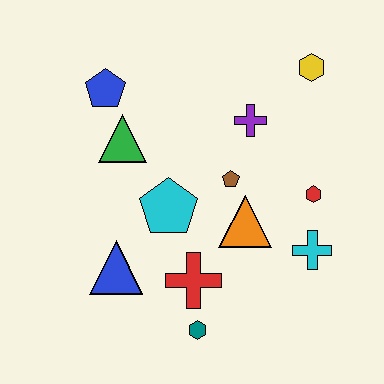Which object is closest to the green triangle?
The blue pentagon is closest to the green triangle.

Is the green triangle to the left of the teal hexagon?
Yes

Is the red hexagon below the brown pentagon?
Yes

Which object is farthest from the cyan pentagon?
The yellow hexagon is farthest from the cyan pentagon.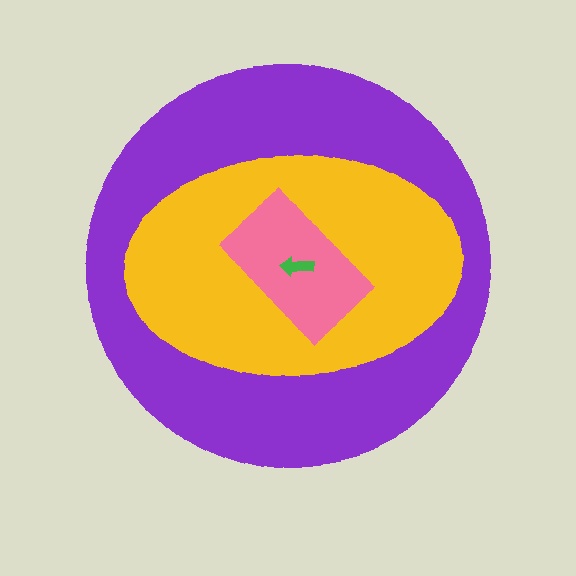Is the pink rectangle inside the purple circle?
Yes.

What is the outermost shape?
The purple circle.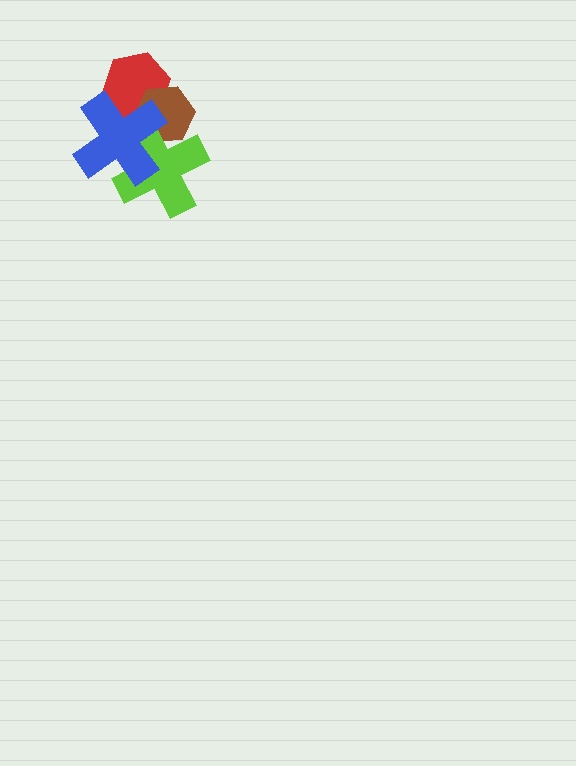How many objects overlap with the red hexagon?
2 objects overlap with the red hexagon.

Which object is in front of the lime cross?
The blue cross is in front of the lime cross.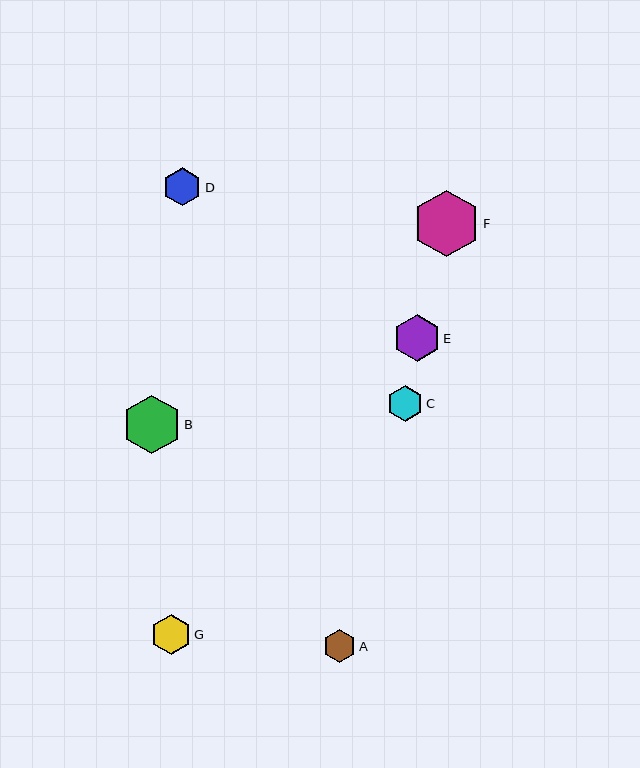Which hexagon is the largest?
Hexagon F is the largest with a size of approximately 67 pixels.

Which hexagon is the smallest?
Hexagon A is the smallest with a size of approximately 33 pixels.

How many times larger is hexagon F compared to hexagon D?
Hexagon F is approximately 1.7 times the size of hexagon D.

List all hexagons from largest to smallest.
From largest to smallest: F, B, E, G, D, C, A.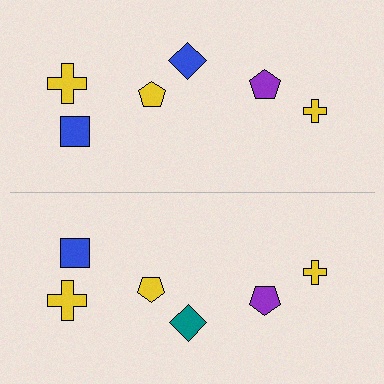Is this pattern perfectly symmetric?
No, the pattern is not perfectly symmetric. The teal diamond on the bottom side breaks the symmetry — its mirror counterpart is blue.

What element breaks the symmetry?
The teal diamond on the bottom side breaks the symmetry — its mirror counterpart is blue.